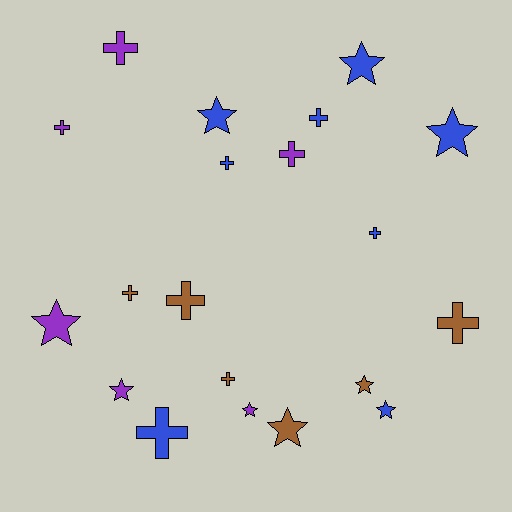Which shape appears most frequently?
Cross, with 11 objects.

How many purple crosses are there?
There are 3 purple crosses.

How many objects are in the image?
There are 20 objects.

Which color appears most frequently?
Blue, with 8 objects.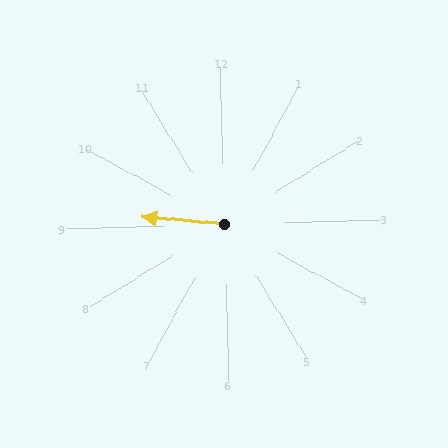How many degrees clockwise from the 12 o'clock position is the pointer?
Approximately 276 degrees.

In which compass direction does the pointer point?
West.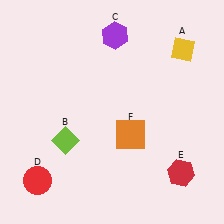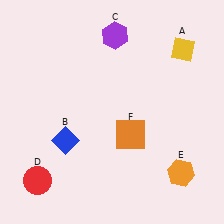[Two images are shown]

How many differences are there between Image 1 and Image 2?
There are 2 differences between the two images.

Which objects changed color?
B changed from lime to blue. E changed from red to orange.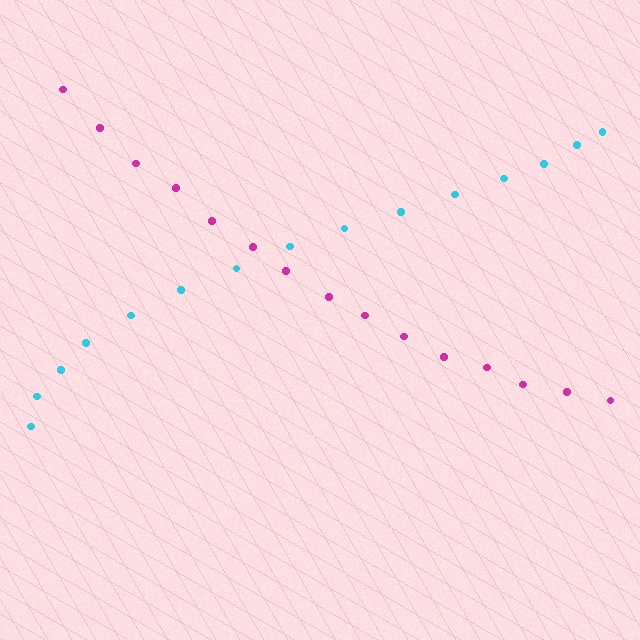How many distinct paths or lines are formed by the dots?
There are 2 distinct paths.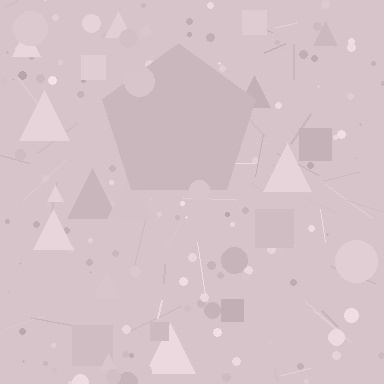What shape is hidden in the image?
A pentagon is hidden in the image.